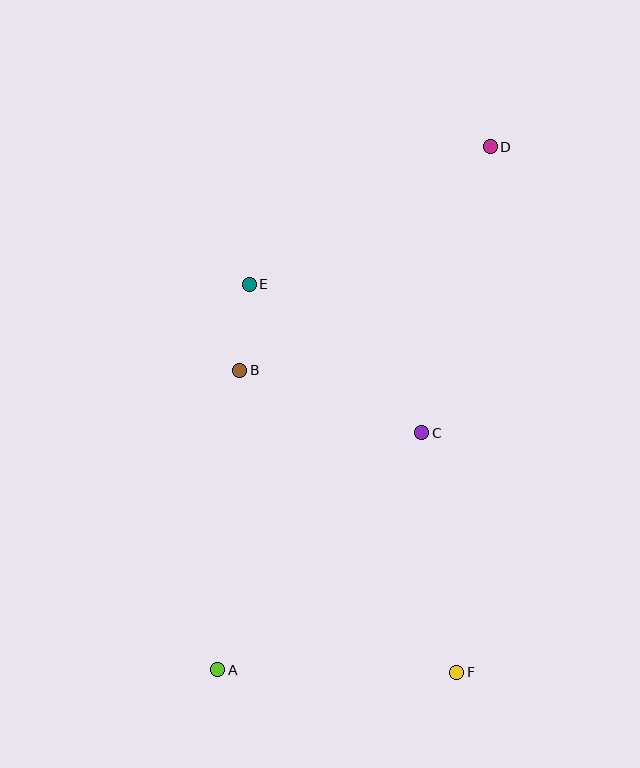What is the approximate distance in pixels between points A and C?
The distance between A and C is approximately 313 pixels.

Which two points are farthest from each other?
Points A and D are farthest from each other.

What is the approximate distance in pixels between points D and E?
The distance between D and E is approximately 278 pixels.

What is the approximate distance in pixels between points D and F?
The distance between D and F is approximately 527 pixels.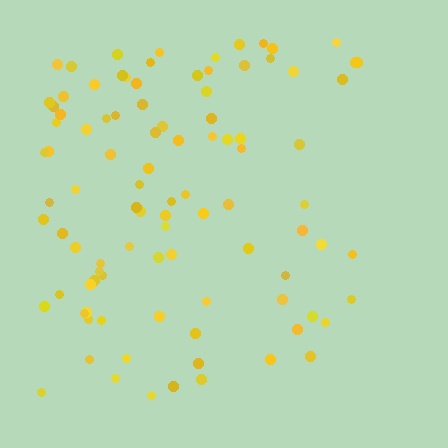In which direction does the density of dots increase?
From right to left, with the left side densest.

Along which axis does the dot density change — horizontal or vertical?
Horizontal.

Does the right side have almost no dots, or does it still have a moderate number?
Still a moderate number, just noticeably fewer than the left.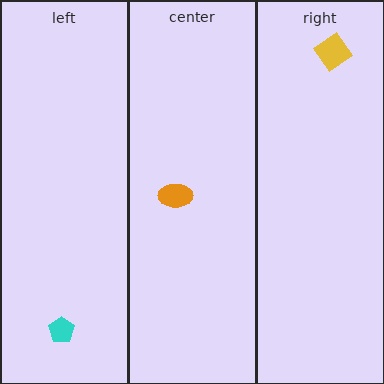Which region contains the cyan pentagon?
The left region.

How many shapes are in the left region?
1.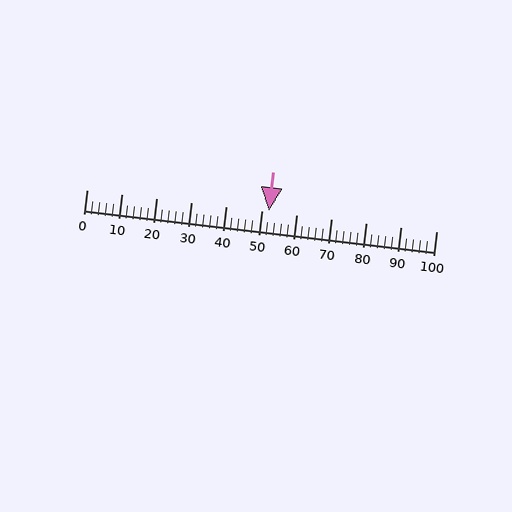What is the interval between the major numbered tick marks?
The major tick marks are spaced 10 units apart.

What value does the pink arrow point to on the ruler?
The pink arrow points to approximately 52.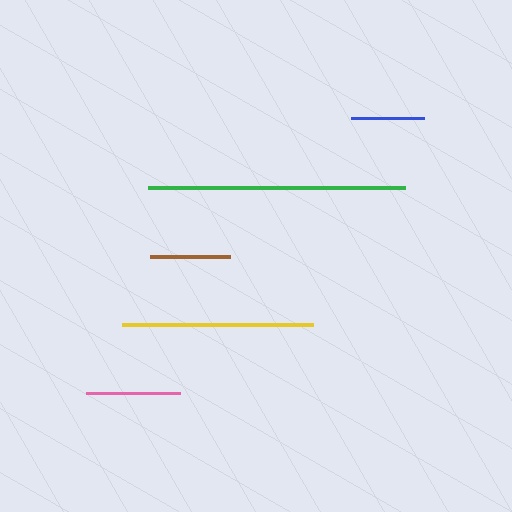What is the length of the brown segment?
The brown segment is approximately 80 pixels long.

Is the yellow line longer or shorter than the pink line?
The yellow line is longer than the pink line.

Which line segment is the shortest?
The blue line is the shortest at approximately 73 pixels.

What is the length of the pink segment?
The pink segment is approximately 94 pixels long.